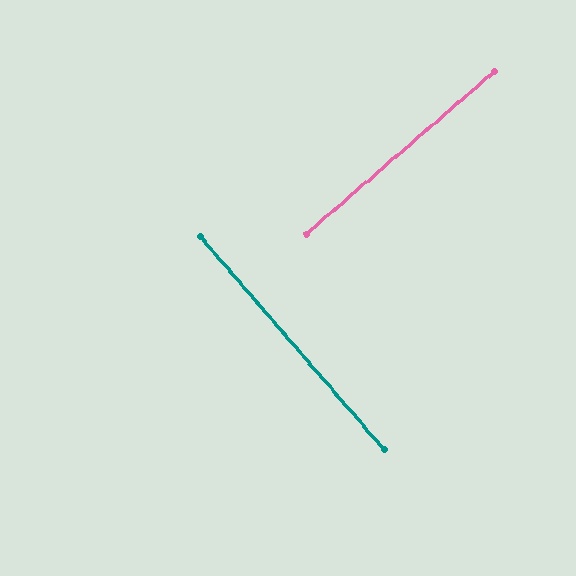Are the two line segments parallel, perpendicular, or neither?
Perpendicular — they meet at approximately 90°.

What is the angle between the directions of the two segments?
Approximately 90 degrees.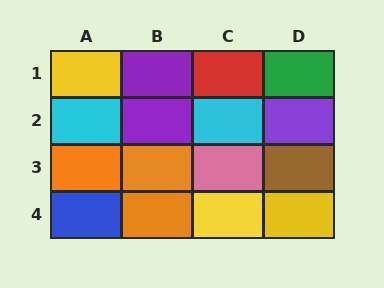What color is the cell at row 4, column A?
Blue.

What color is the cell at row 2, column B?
Purple.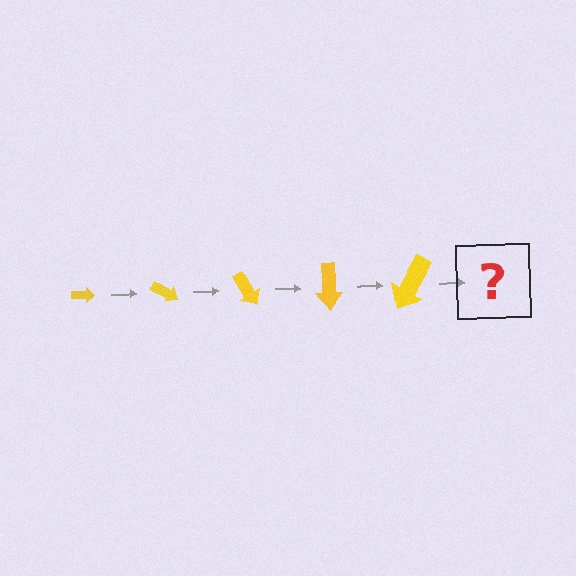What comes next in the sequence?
The next element should be an arrow, larger than the previous one and rotated 150 degrees from the start.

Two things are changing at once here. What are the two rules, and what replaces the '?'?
The two rules are that the arrow grows larger each step and it rotates 30 degrees each step. The '?' should be an arrow, larger than the previous one and rotated 150 degrees from the start.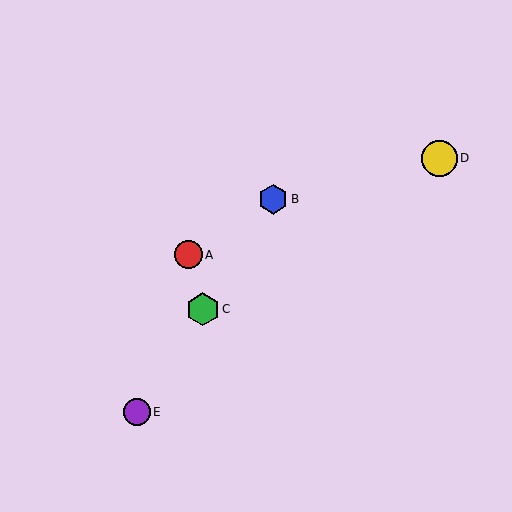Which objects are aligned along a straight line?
Objects B, C, E are aligned along a straight line.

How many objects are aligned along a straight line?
3 objects (B, C, E) are aligned along a straight line.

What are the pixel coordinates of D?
Object D is at (439, 158).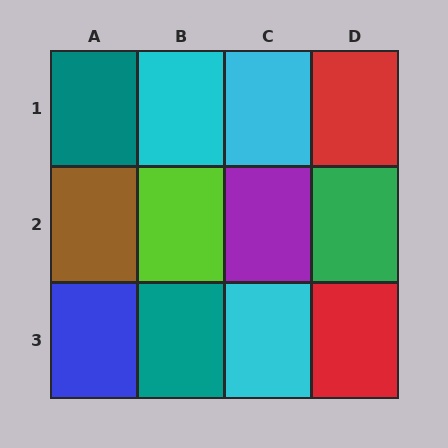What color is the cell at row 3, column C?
Cyan.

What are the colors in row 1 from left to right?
Teal, cyan, cyan, red.